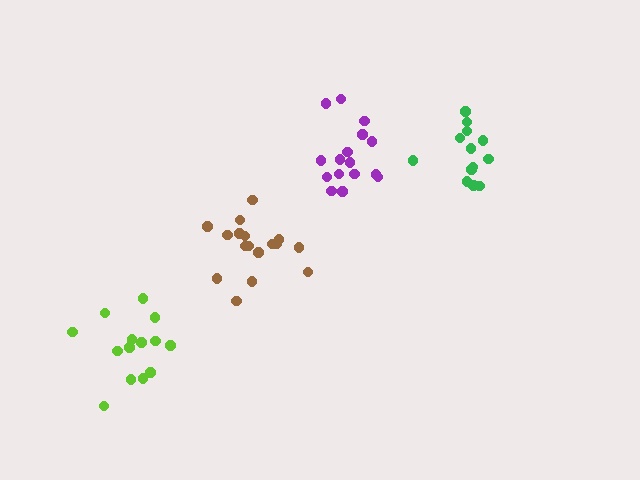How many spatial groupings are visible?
There are 4 spatial groupings.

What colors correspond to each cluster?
The clusters are colored: lime, green, purple, brown.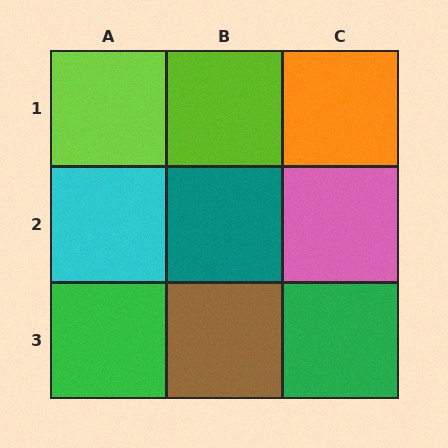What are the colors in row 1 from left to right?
Lime, lime, orange.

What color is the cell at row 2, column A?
Cyan.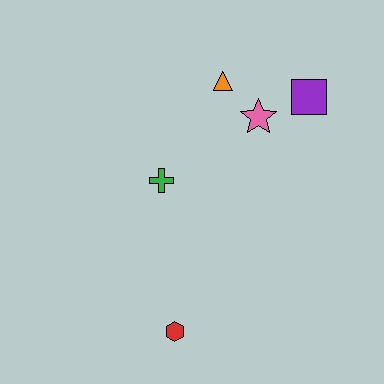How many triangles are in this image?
There is 1 triangle.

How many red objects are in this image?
There is 1 red object.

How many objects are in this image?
There are 5 objects.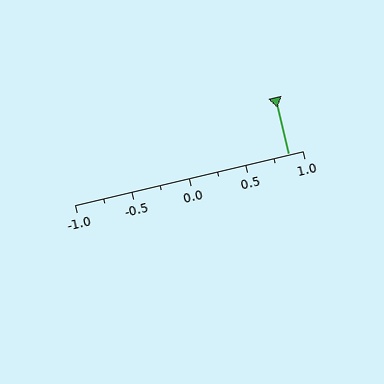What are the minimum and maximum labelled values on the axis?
The axis runs from -1.0 to 1.0.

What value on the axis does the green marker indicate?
The marker indicates approximately 0.88.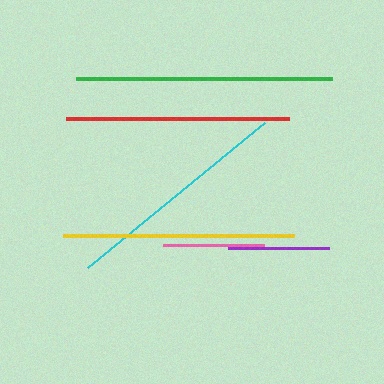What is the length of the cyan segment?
The cyan segment is approximately 229 pixels long.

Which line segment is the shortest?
The pink line is the shortest at approximately 100 pixels.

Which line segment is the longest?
The green line is the longest at approximately 256 pixels.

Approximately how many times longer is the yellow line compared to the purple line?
The yellow line is approximately 2.3 times the length of the purple line.